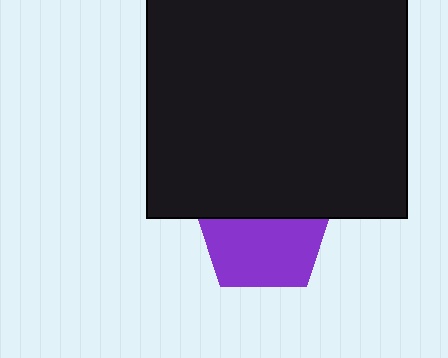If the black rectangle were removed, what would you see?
You would see the complete purple pentagon.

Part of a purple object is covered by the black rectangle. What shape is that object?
It is a pentagon.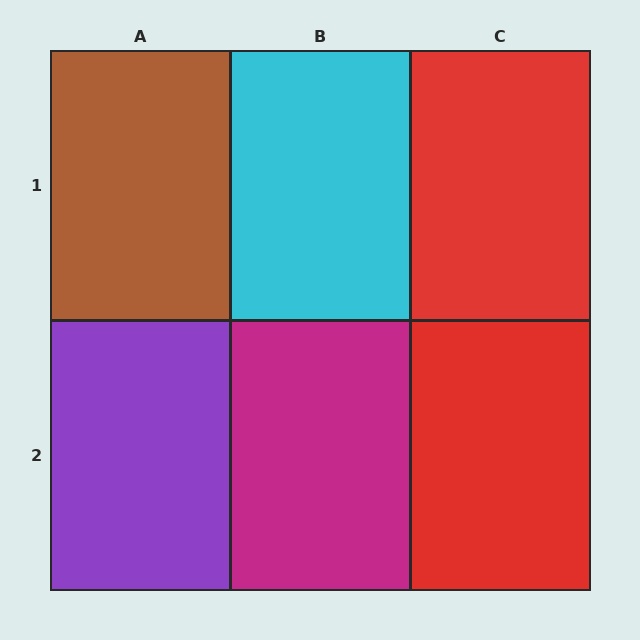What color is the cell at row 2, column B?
Magenta.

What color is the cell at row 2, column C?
Red.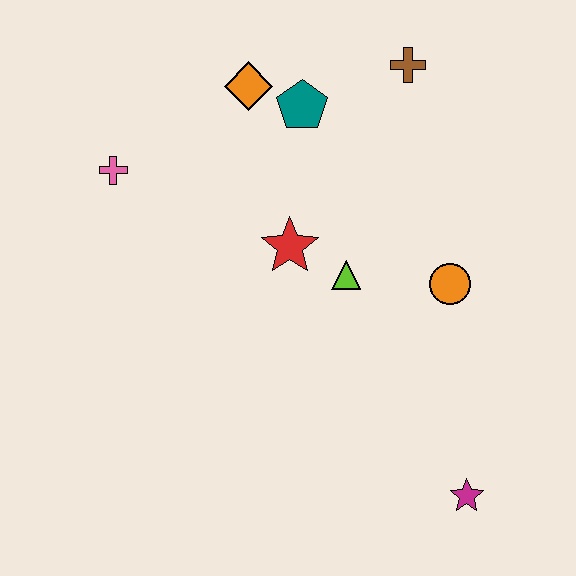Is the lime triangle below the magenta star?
No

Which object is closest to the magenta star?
The orange circle is closest to the magenta star.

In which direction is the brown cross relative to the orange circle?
The brown cross is above the orange circle.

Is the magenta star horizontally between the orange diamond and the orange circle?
No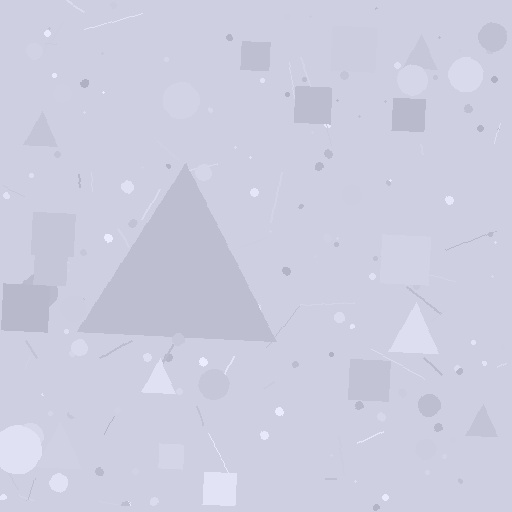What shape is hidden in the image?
A triangle is hidden in the image.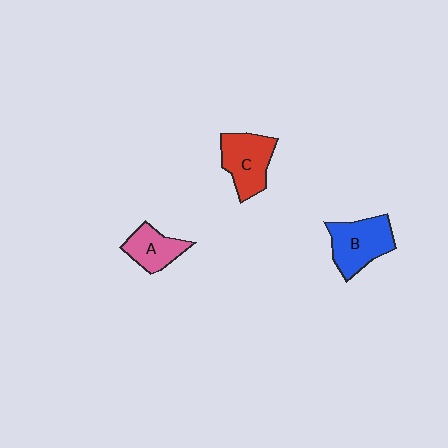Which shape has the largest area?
Shape B (blue).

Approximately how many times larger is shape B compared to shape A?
Approximately 1.5 times.